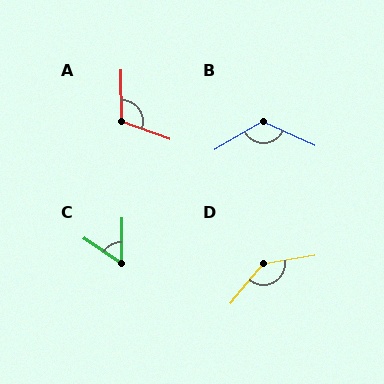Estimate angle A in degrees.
Approximately 111 degrees.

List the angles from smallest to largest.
C (57°), A (111°), B (124°), D (139°).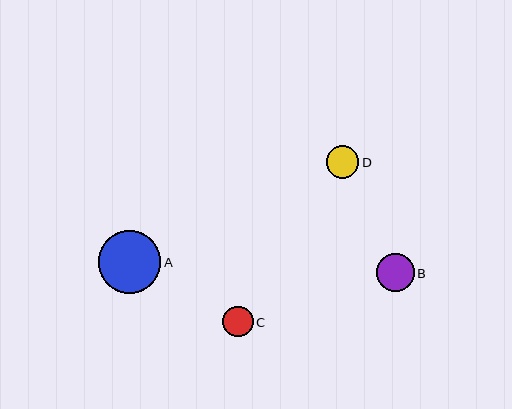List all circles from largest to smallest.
From largest to smallest: A, B, D, C.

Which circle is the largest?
Circle A is the largest with a size of approximately 63 pixels.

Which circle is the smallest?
Circle C is the smallest with a size of approximately 31 pixels.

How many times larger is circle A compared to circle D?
Circle A is approximately 1.9 times the size of circle D.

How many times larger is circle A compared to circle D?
Circle A is approximately 1.9 times the size of circle D.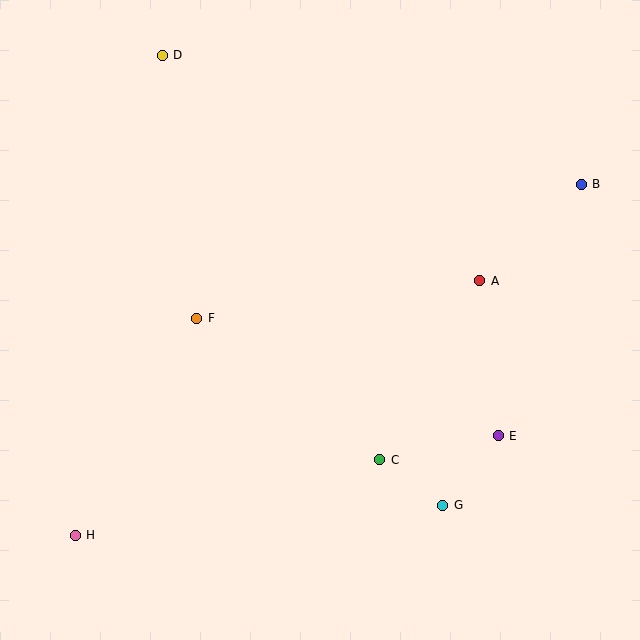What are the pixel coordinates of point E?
Point E is at (498, 436).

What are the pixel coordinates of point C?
Point C is at (380, 460).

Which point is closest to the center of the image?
Point F at (197, 318) is closest to the center.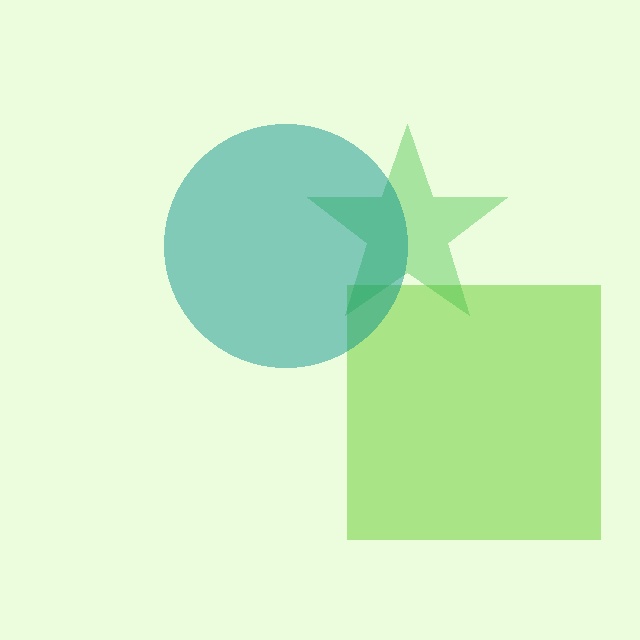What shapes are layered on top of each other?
The layered shapes are: a lime square, a green star, a teal circle.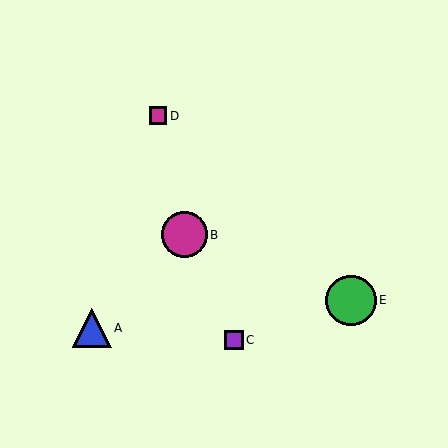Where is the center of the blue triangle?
The center of the blue triangle is at (92, 328).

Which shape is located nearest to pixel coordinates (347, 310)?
The green circle (labeled E) at (351, 300) is nearest to that location.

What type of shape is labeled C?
Shape C is a purple square.